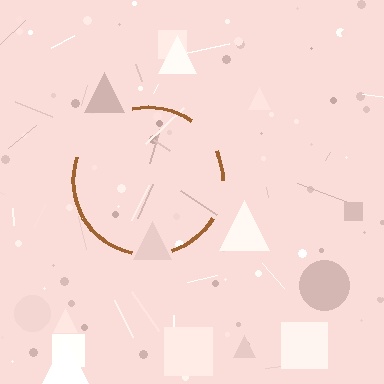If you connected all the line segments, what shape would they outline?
They would outline a circle.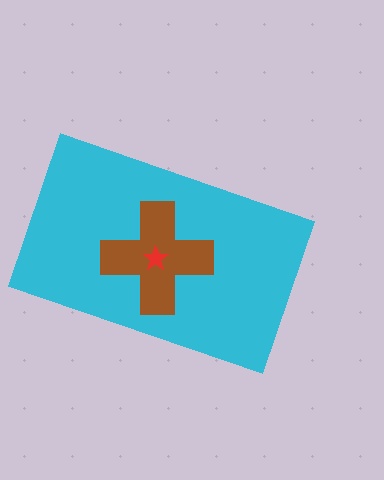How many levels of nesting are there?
3.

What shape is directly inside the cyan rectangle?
The brown cross.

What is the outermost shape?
The cyan rectangle.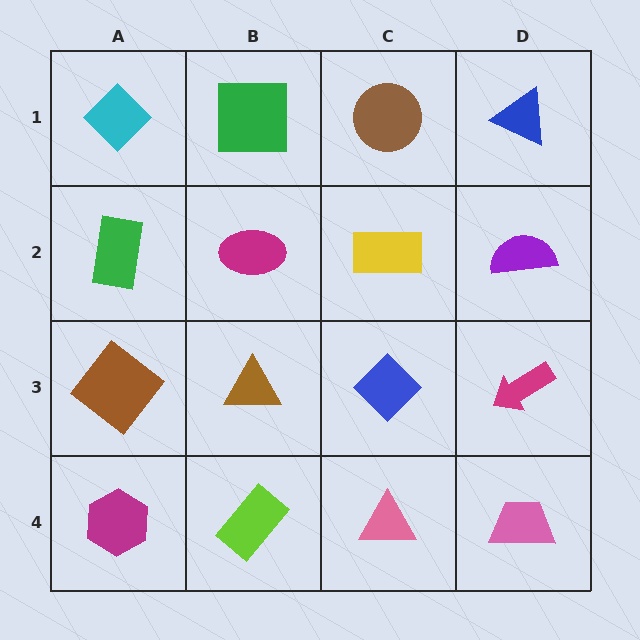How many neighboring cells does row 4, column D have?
2.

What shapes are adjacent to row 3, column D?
A purple semicircle (row 2, column D), a pink trapezoid (row 4, column D), a blue diamond (row 3, column C).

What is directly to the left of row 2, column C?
A magenta ellipse.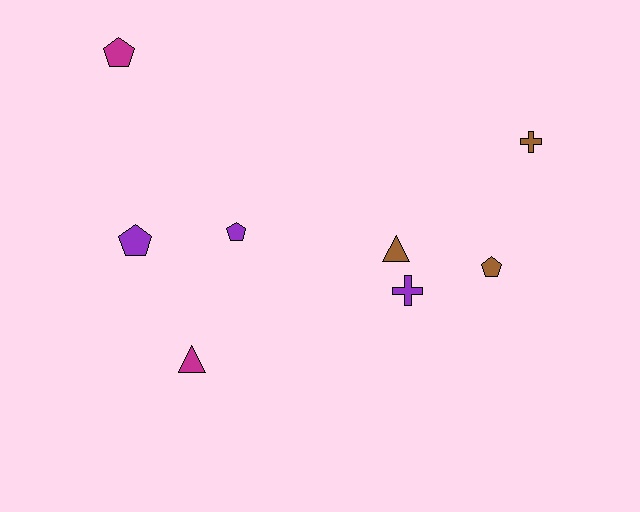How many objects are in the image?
There are 8 objects.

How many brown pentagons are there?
There is 1 brown pentagon.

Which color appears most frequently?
Purple, with 3 objects.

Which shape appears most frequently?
Pentagon, with 4 objects.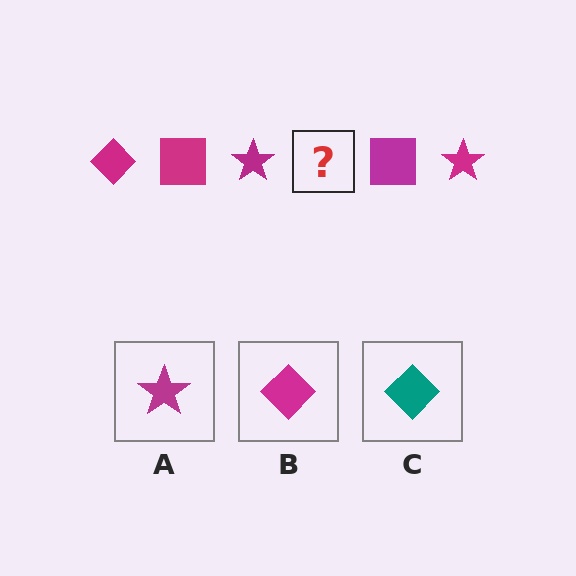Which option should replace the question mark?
Option B.